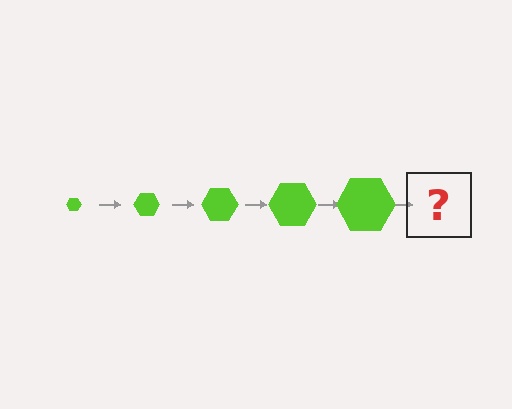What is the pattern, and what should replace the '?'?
The pattern is that the hexagon gets progressively larger each step. The '?' should be a lime hexagon, larger than the previous one.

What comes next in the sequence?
The next element should be a lime hexagon, larger than the previous one.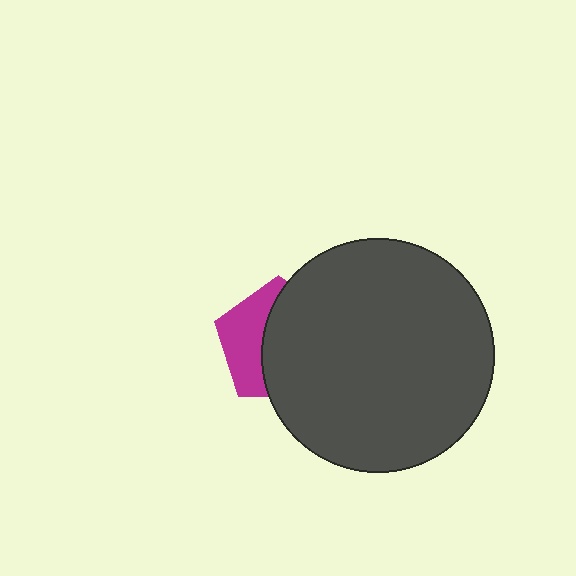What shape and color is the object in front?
The object in front is a dark gray circle.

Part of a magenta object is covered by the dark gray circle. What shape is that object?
It is a pentagon.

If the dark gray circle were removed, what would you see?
You would see the complete magenta pentagon.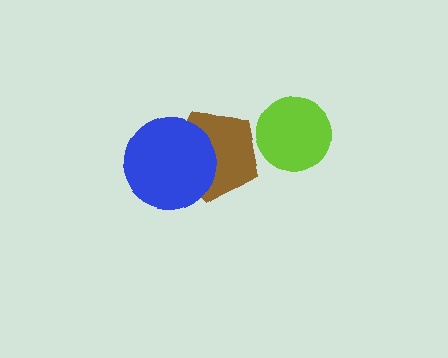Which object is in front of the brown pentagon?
The blue circle is in front of the brown pentagon.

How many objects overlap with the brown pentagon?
1 object overlaps with the brown pentagon.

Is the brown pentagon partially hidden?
Yes, it is partially covered by another shape.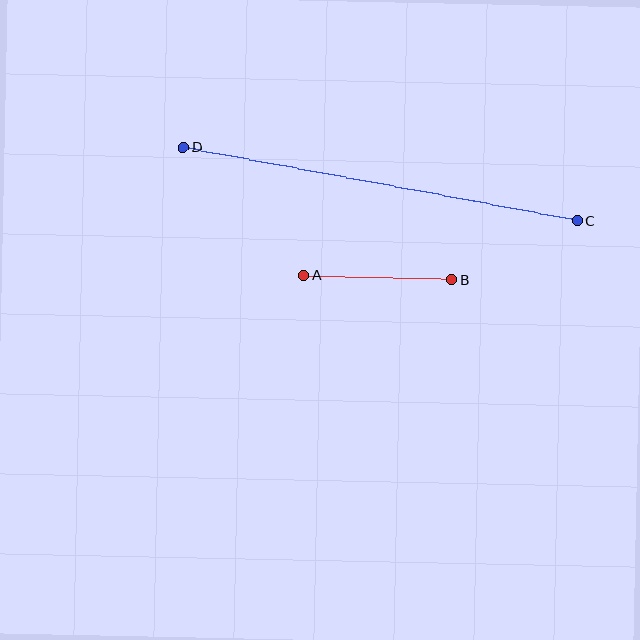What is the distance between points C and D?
The distance is approximately 401 pixels.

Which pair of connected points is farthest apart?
Points C and D are farthest apart.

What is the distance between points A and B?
The distance is approximately 148 pixels.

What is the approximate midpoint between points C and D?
The midpoint is at approximately (380, 184) pixels.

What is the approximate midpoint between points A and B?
The midpoint is at approximately (377, 277) pixels.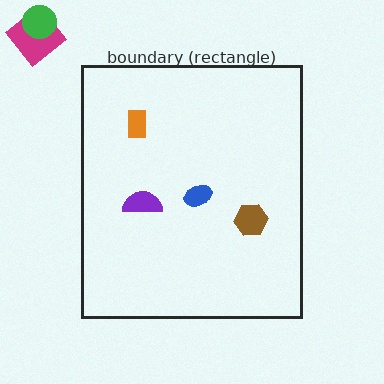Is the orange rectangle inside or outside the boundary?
Inside.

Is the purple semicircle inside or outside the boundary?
Inside.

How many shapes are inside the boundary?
4 inside, 2 outside.